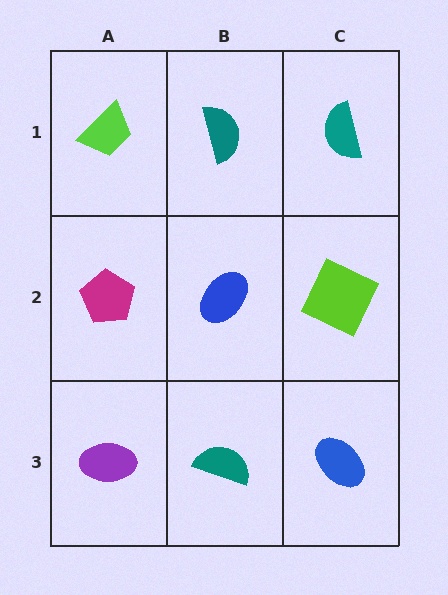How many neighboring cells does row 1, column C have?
2.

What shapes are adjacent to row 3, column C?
A lime square (row 2, column C), a teal semicircle (row 3, column B).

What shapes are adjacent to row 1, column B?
A blue ellipse (row 2, column B), a lime trapezoid (row 1, column A), a teal semicircle (row 1, column C).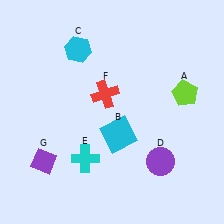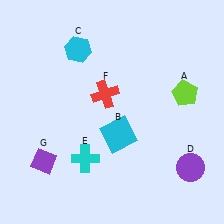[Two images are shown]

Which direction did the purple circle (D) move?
The purple circle (D) moved right.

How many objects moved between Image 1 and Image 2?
1 object moved between the two images.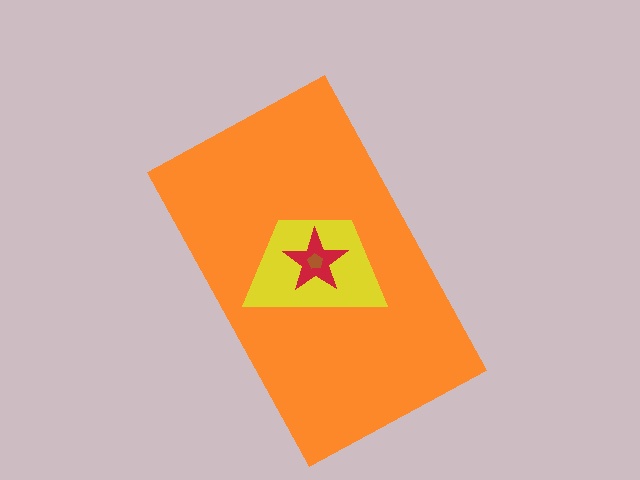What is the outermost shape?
The orange rectangle.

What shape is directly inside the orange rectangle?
The yellow trapezoid.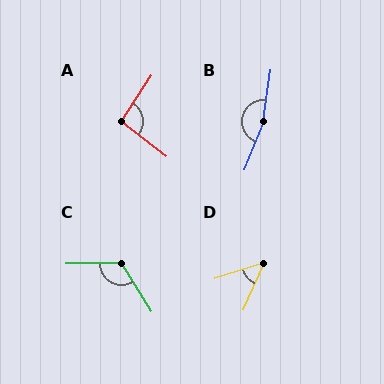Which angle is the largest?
B, at approximately 166 degrees.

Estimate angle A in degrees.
Approximately 94 degrees.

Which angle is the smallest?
D, at approximately 48 degrees.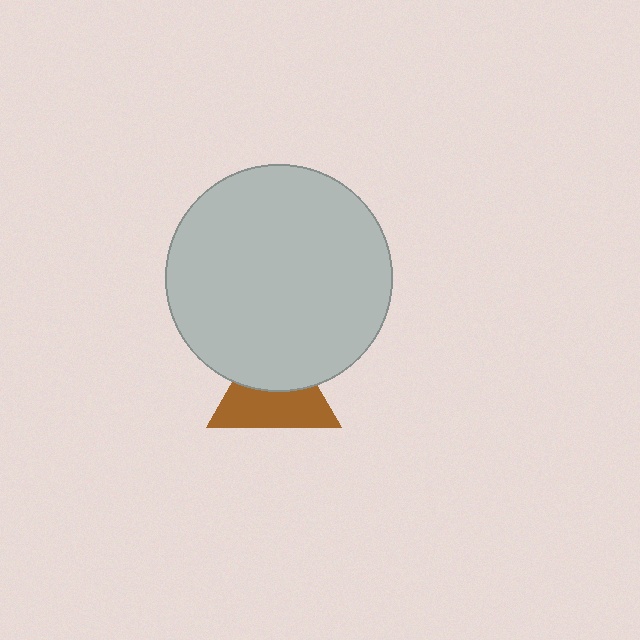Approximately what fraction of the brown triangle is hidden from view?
Roughly 45% of the brown triangle is hidden behind the light gray circle.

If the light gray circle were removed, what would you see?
You would see the complete brown triangle.